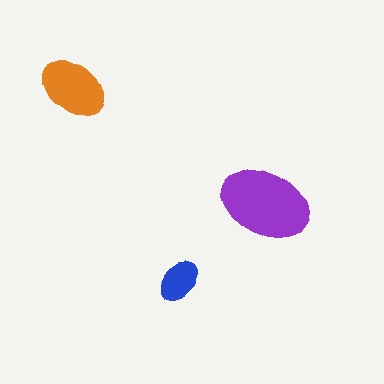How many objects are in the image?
There are 3 objects in the image.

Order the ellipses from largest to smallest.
the purple one, the orange one, the blue one.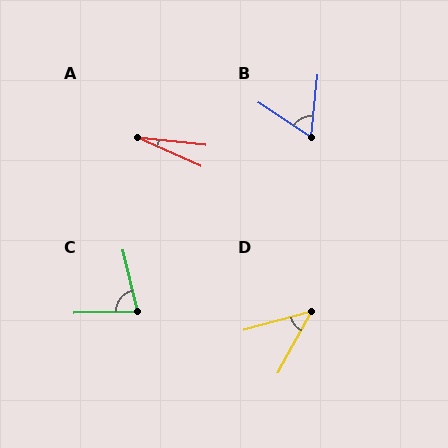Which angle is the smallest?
A, at approximately 18 degrees.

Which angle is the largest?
C, at approximately 78 degrees.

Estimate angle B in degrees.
Approximately 63 degrees.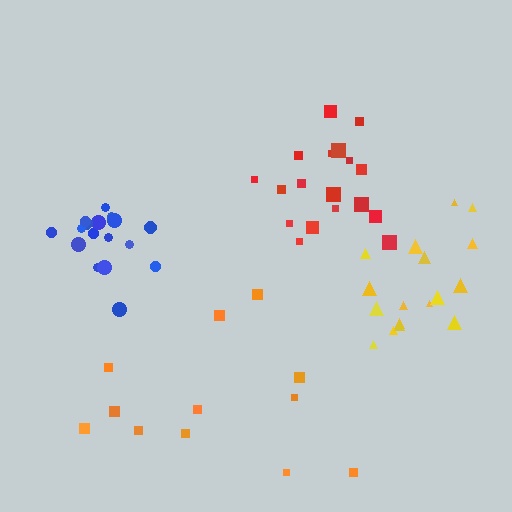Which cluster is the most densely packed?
Blue.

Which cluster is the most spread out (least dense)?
Orange.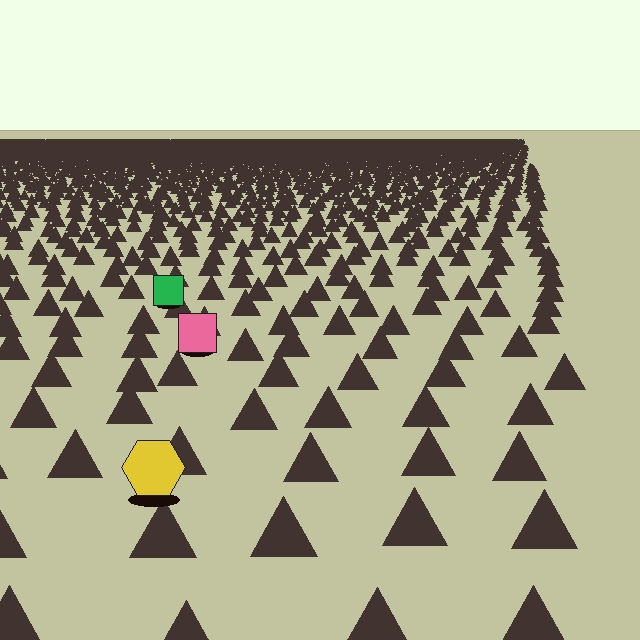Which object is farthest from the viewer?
The green square is farthest from the viewer. It appears smaller and the ground texture around it is denser.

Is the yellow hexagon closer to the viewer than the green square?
Yes. The yellow hexagon is closer — you can tell from the texture gradient: the ground texture is coarser near it.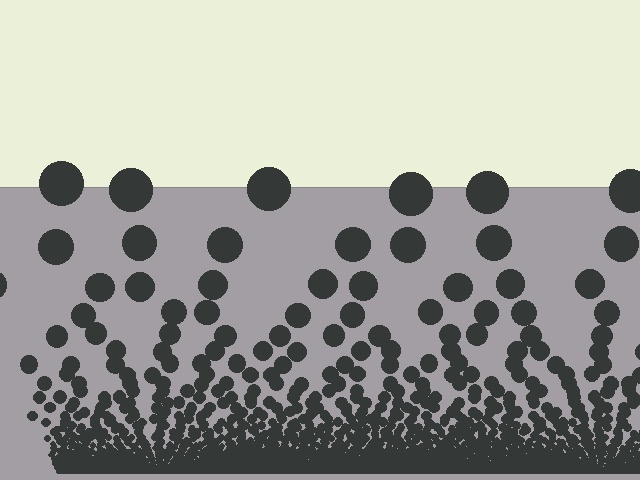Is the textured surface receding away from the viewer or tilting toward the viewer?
The surface appears to tilt toward the viewer. Texture elements get larger and sparser toward the top.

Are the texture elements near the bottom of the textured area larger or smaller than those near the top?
Smaller. The gradient is inverted — elements near the bottom are smaller and denser.